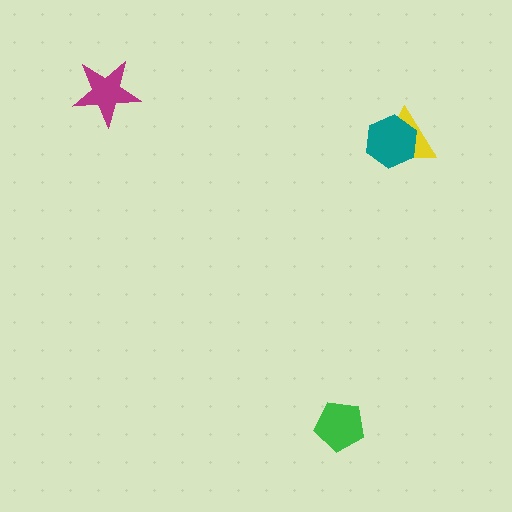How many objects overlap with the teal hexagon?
1 object overlaps with the teal hexagon.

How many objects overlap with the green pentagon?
0 objects overlap with the green pentagon.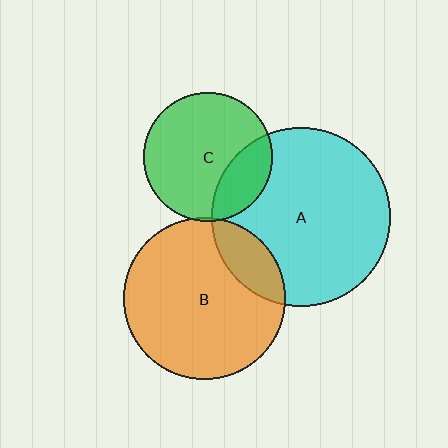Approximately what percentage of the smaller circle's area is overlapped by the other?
Approximately 15%.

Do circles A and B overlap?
Yes.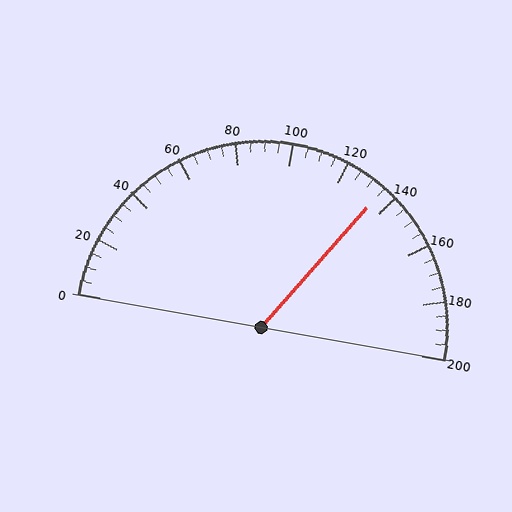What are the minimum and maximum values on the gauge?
The gauge ranges from 0 to 200.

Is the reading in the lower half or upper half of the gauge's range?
The reading is in the upper half of the range (0 to 200).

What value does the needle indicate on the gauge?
The needle indicates approximately 135.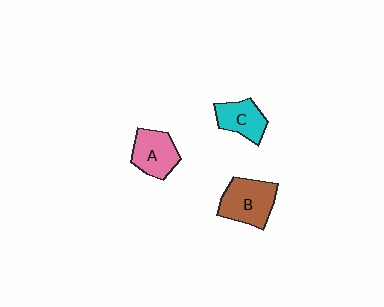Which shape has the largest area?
Shape B (brown).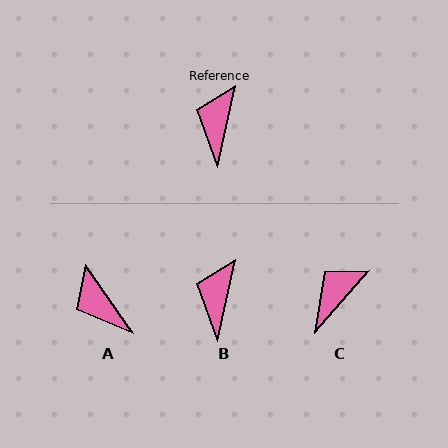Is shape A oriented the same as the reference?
No, it is off by about 47 degrees.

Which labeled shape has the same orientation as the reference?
B.